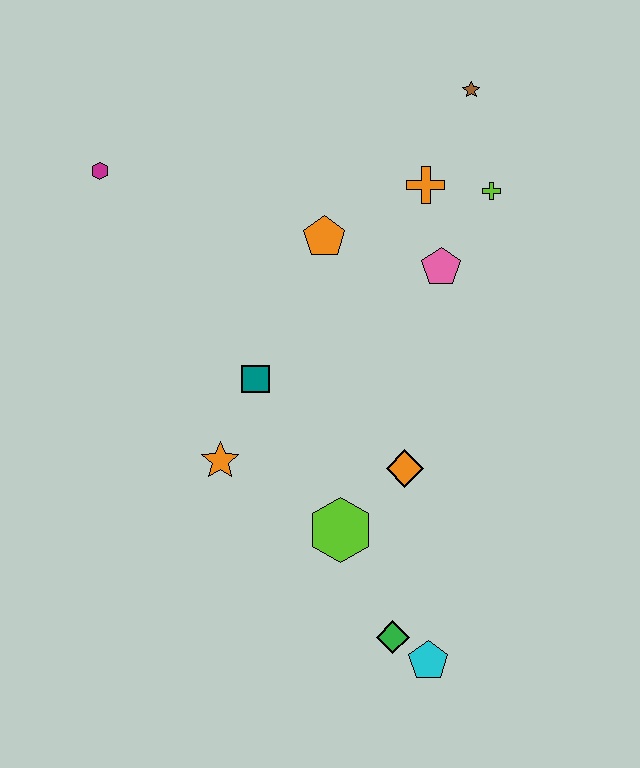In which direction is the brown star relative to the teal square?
The brown star is above the teal square.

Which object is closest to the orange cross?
The lime cross is closest to the orange cross.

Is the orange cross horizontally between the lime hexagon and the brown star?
Yes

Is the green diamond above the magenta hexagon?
No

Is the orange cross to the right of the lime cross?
No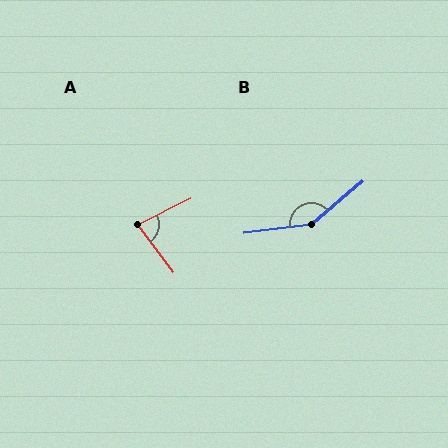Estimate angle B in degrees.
Approximately 147 degrees.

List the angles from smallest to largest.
A (79°), B (147°).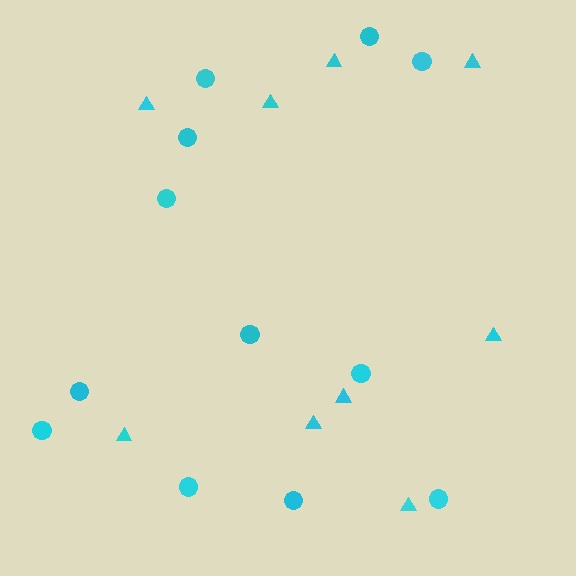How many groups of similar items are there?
There are 2 groups: one group of circles (12) and one group of triangles (9).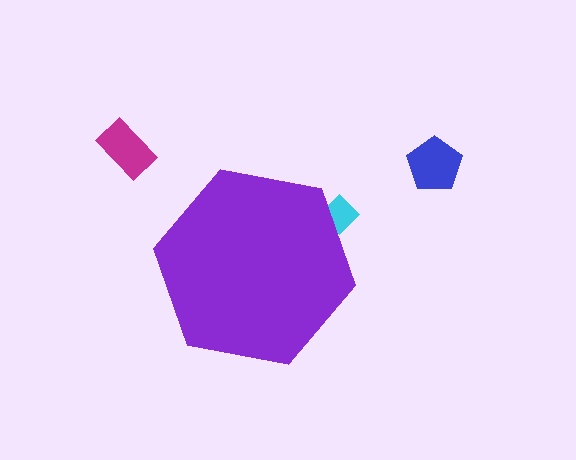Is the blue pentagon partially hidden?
No, the blue pentagon is fully visible.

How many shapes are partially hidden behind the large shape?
1 shape is partially hidden.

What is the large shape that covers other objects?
A purple hexagon.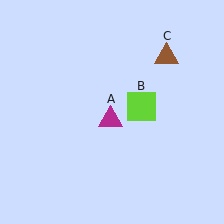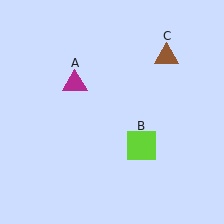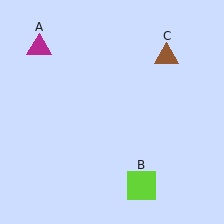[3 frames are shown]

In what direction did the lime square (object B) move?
The lime square (object B) moved down.